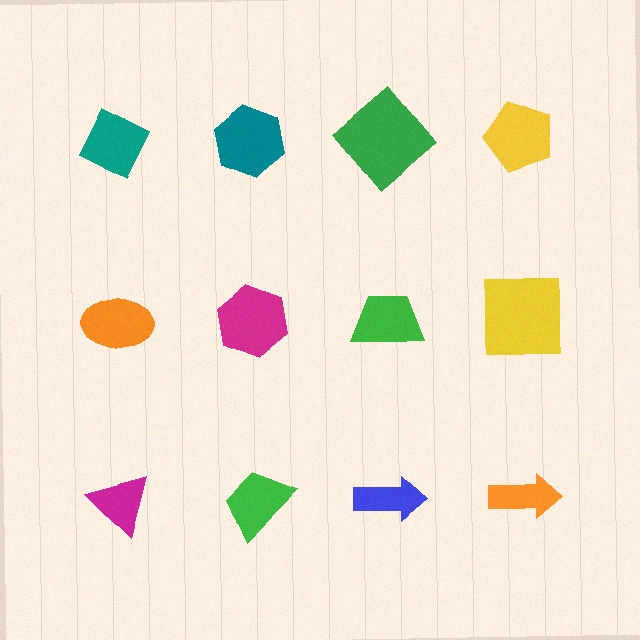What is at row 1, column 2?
A teal hexagon.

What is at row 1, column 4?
A yellow pentagon.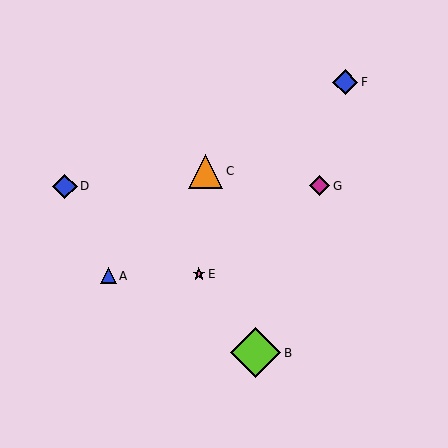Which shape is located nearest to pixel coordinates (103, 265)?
The blue triangle (labeled A) at (108, 276) is nearest to that location.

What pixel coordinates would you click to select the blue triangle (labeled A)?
Click at (108, 276) to select the blue triangle A.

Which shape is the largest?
The lime diamond (labeled B) is the largest.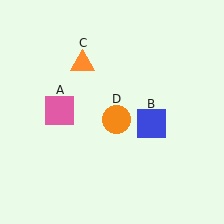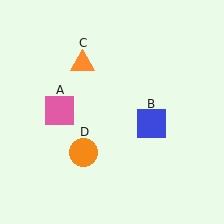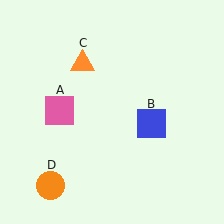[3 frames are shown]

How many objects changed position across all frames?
1 object changed position: orange circle (object D).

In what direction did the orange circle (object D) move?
The orange circle (object D) moved down and to the left.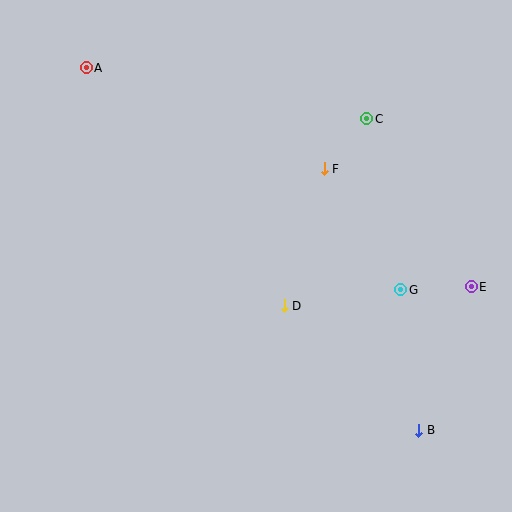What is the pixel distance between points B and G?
The distance between B and G is 142 pixels.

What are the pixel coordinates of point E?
Point E is at (471, 287).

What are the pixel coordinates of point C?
Point C is at (367, 119).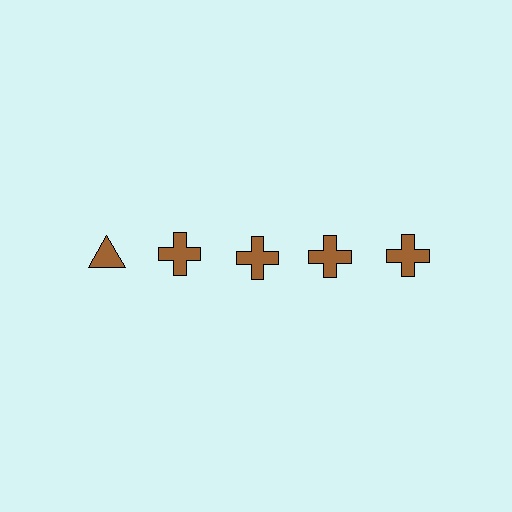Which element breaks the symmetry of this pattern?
The brown triangle in the top row, leftmost column breaks the symmetry. All other shapes are brown crosses.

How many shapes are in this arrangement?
There are 5 shapes arranged in a grid pattern.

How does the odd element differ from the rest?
It has a different shape: triangle instead of cross.